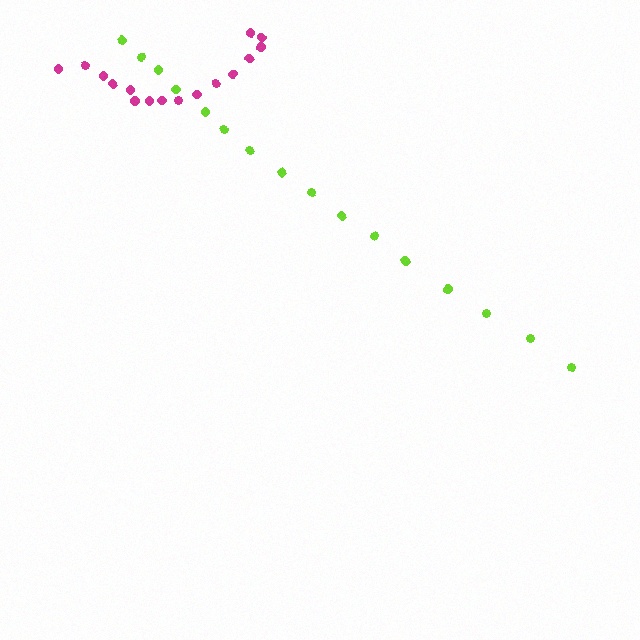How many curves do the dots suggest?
There are 2 distinct paths.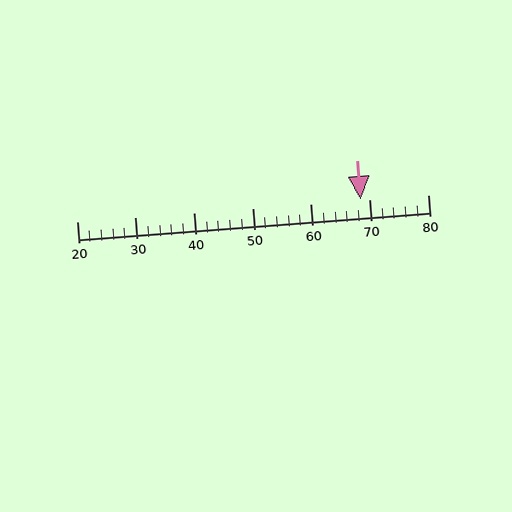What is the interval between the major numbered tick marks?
The major tick marks are spaced 10 units apart.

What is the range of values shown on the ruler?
The ruler shows values from 20 to 80.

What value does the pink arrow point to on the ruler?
The pink arrow points to approximately 68.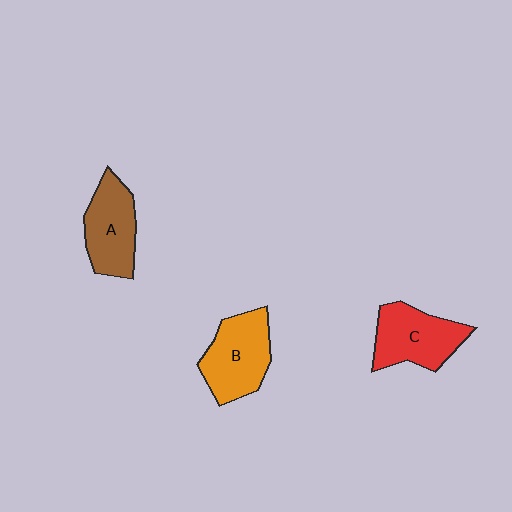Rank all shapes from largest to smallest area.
From largest to smallest: B (orange), C (red), A (brown).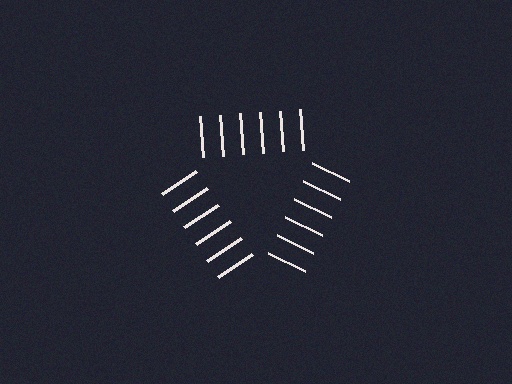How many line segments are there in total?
18 — 6 along each of the 3 edges.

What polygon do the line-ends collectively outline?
An illusory triangle — the line segments terminate on its edges but no continuous stroke is drawn.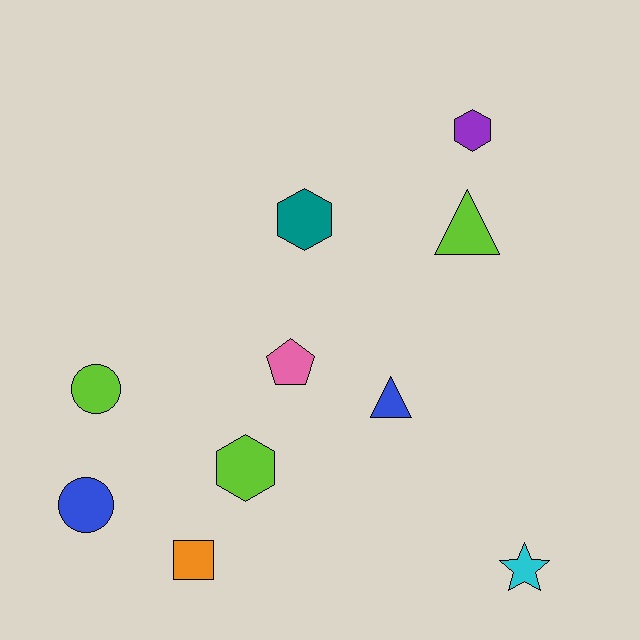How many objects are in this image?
There are 10 objects.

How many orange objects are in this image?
There is 1 orange object.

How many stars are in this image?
There is 1 star.